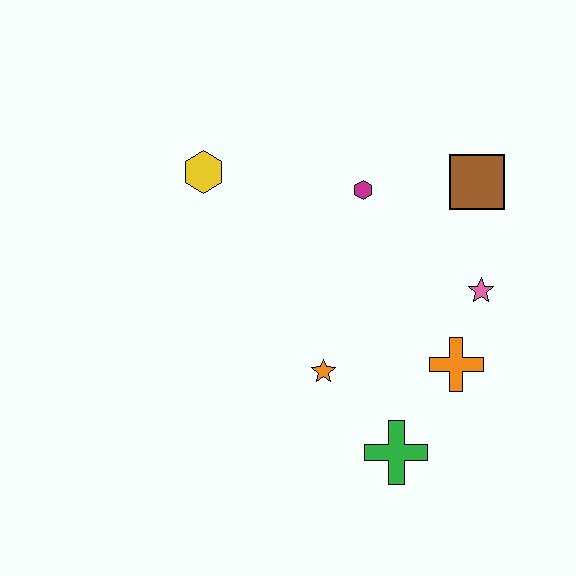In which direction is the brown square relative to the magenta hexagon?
The brown square is to the right of the magenta hexagon.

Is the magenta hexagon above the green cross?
Yes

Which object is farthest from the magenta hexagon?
The green cross is farthest from the magenta hexagon.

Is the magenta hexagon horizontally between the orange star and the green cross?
Yes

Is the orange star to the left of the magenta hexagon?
Yes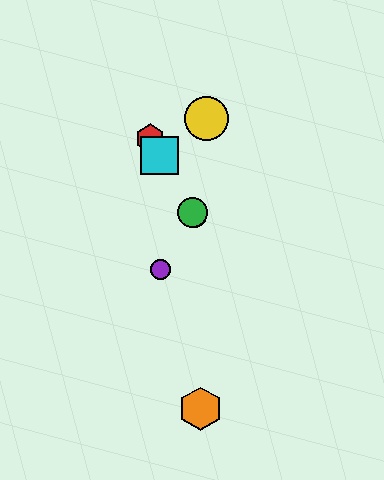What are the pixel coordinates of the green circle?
The green circle is at (192, 213).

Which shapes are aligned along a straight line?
The red hexagon, the blue circle, the green circle, the cyan square are aligned along a straight line.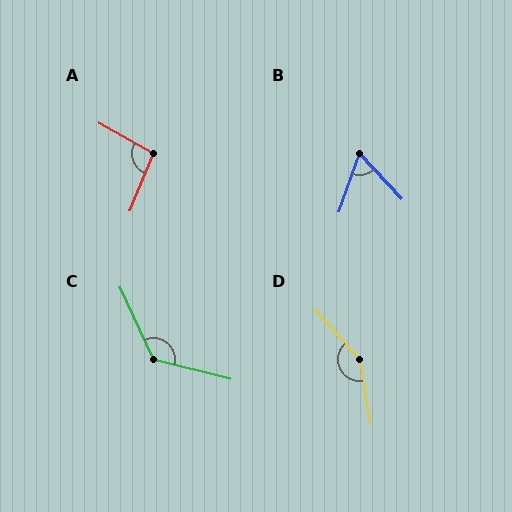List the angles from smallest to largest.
B (63°), A (97°), C (129°), D (148°).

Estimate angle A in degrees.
Approximately 97 degrees.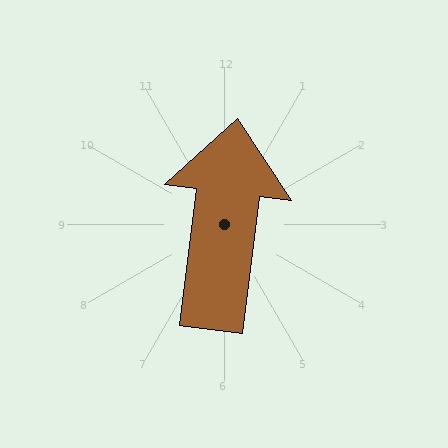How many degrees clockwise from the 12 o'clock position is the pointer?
Approximately 7 degrees.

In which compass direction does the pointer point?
North.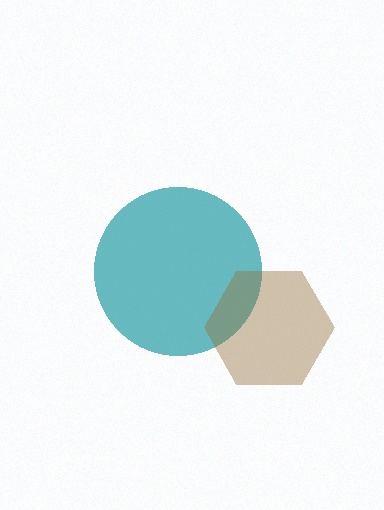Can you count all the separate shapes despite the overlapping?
Yes, there are 2 separate shapes.